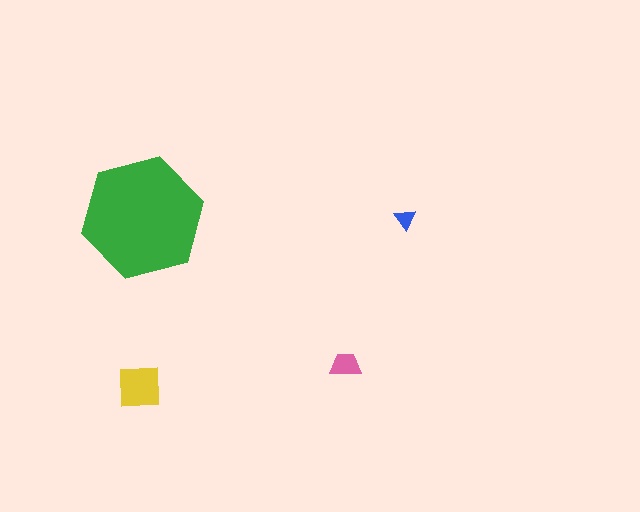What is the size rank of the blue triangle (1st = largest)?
4th.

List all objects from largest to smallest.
The green hexagon, the yellow square, the pink trapezoid, the blue triangle.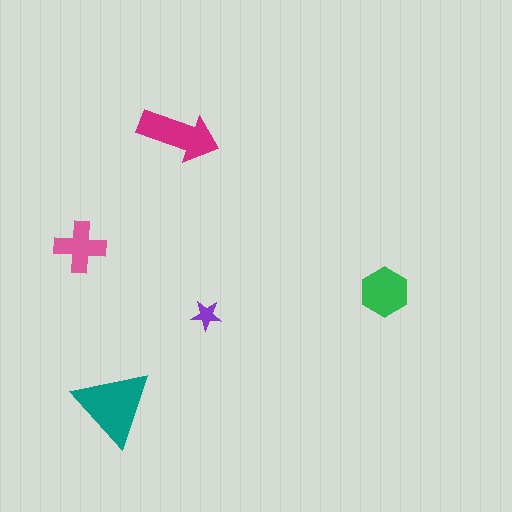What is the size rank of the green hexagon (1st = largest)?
3rd.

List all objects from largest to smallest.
The teal triangle, the magenta arrow, the green hexagon, the pink cross, the purple star.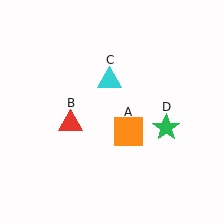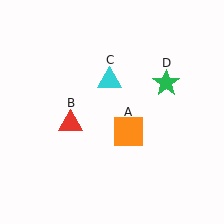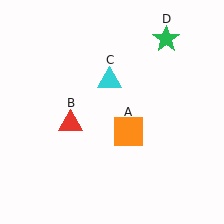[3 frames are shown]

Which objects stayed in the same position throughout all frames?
Orange square (object A) and red triangle (object B) and cyan triangle (object C) remained stationary.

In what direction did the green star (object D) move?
The green star (object D) moved up.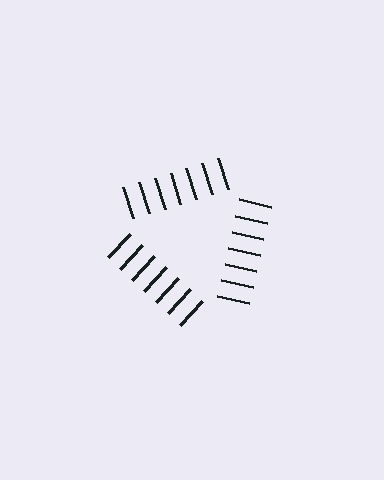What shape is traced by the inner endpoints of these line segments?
An illusory triangle — the line segments terminate on its edges but no continuous stroke is drawn.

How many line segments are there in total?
21 — 7 along each of the 3 edges.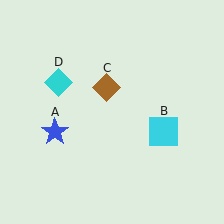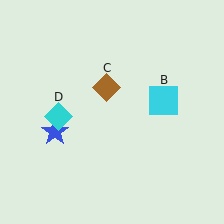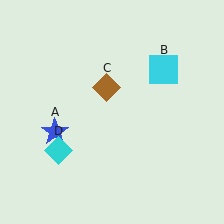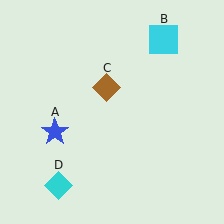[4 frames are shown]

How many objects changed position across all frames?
2 objects changed position: cyan square (object B), cyan diamond (object D).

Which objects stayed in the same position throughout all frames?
Blue star (object A) and brown diamond (object C) remained stationary.